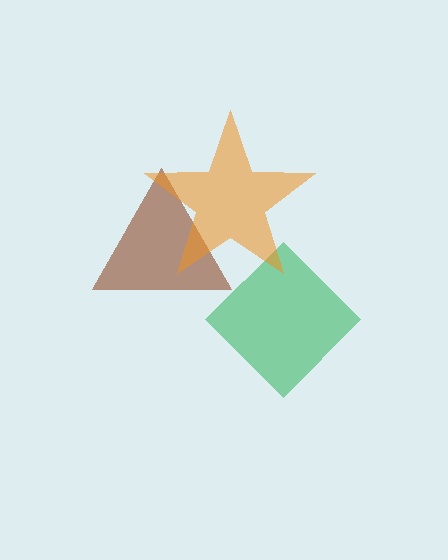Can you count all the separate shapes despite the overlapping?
Yes, there are 3 separate shapes.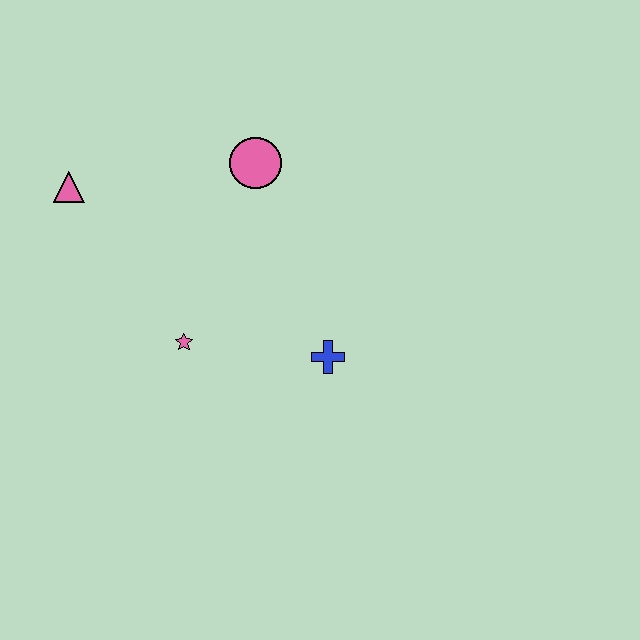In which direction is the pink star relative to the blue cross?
The pink star is to the left of the blue cross.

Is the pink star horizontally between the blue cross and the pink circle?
No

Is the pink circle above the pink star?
Yes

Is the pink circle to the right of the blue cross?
No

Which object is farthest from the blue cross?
The pink triangle is farthest from the blue cross.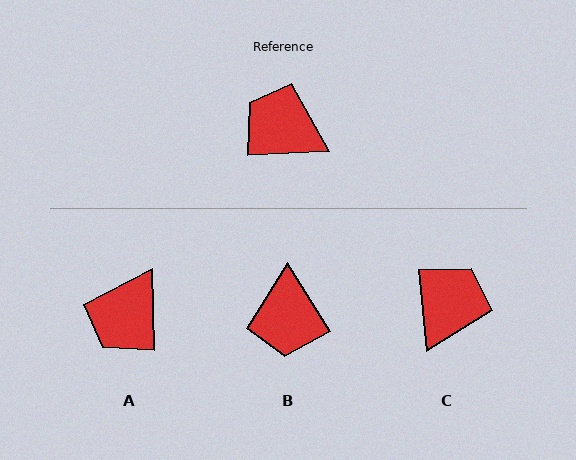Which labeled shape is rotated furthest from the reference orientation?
B, about 120 degrees away.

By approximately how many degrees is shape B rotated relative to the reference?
Approximately 120 degrees counter-clockwise.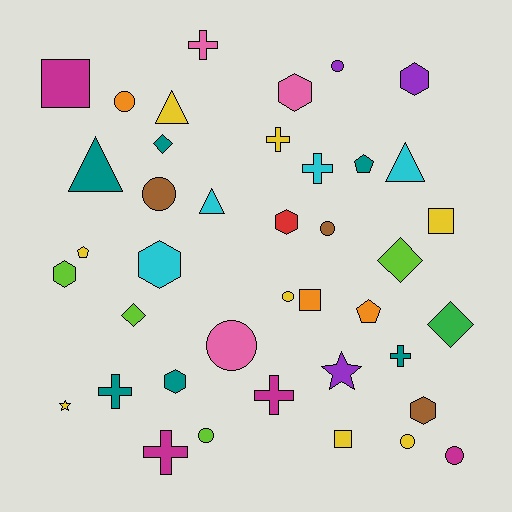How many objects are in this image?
There are 40 objects.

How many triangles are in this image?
There are 4 triangles.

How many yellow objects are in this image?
There are 8 yellow objects.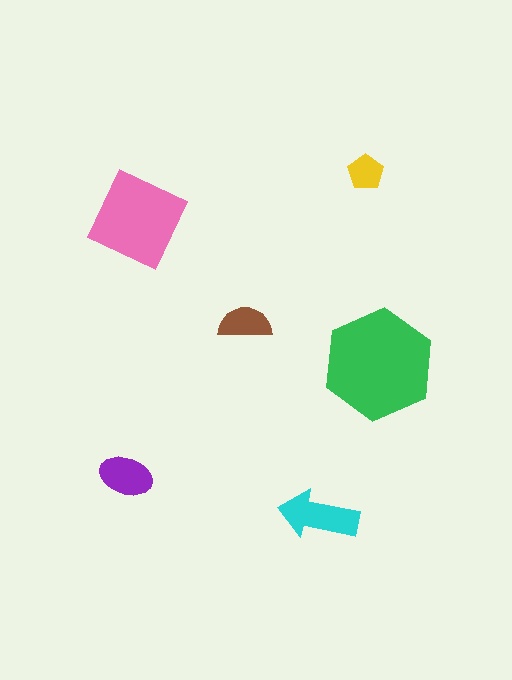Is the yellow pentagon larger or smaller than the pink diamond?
Smaller.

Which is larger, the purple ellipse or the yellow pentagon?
The purple ellipse.